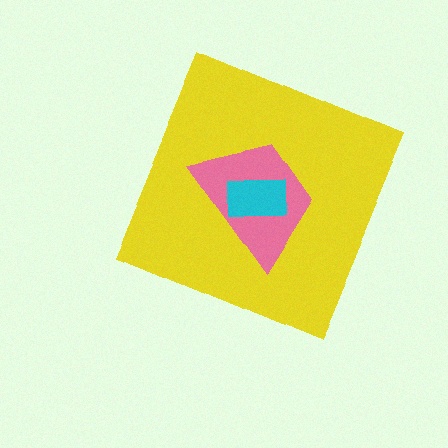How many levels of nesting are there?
3.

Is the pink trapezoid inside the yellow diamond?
Yes.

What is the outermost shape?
The yellow diamond.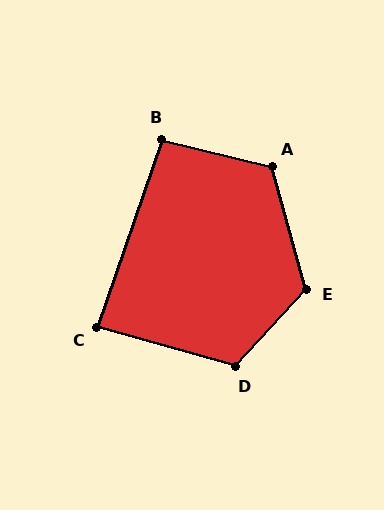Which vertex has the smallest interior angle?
C, at approximately 87 degrees.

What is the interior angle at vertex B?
Approximately 95 degrees (obtuse).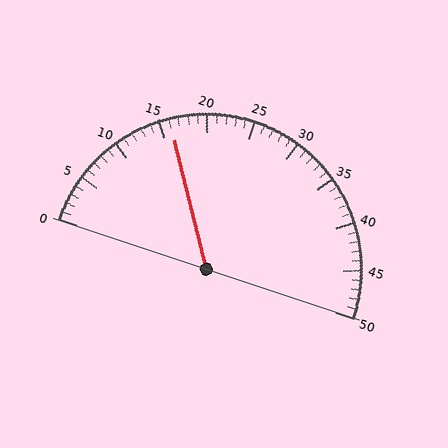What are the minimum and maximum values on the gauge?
The gauge ranges from 0 to 50.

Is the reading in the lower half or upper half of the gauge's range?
The reading is in the lower half of the range (0 to 50).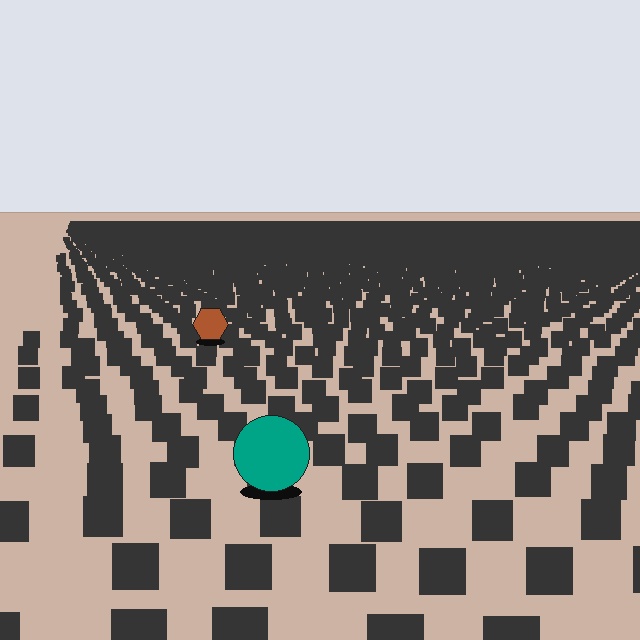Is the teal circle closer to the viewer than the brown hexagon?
Yes. The teal circle is closer — you can tell from the texture gradient: the ground texture is coarser near it.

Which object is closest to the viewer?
The teal circle is closest. The texture marks near it are larger and more spread out.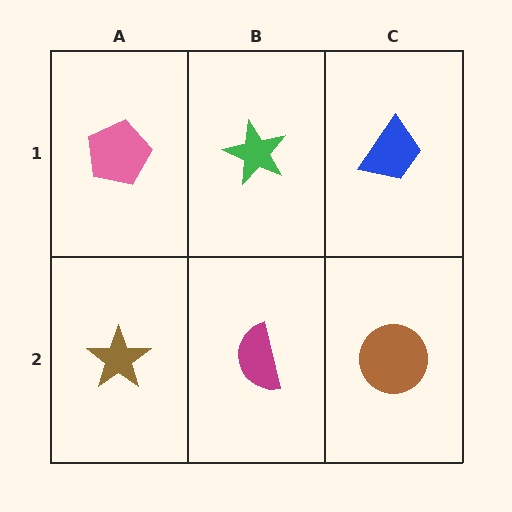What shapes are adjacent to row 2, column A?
A pink pentagon (row 1, column A), a magenta semicircle (row 2, column B).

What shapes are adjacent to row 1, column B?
A magenta semicircle (row 2, column B), a pink pentagon (row 1, column A), a blue trapezoid (row 1, column C).